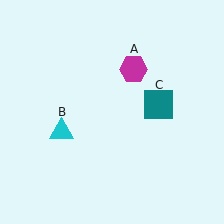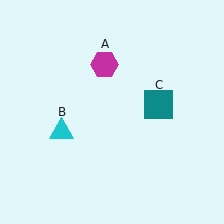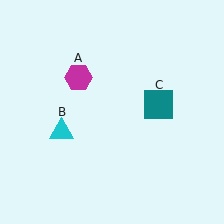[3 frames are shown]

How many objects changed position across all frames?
1 object changed position: magenta hexagon (object A).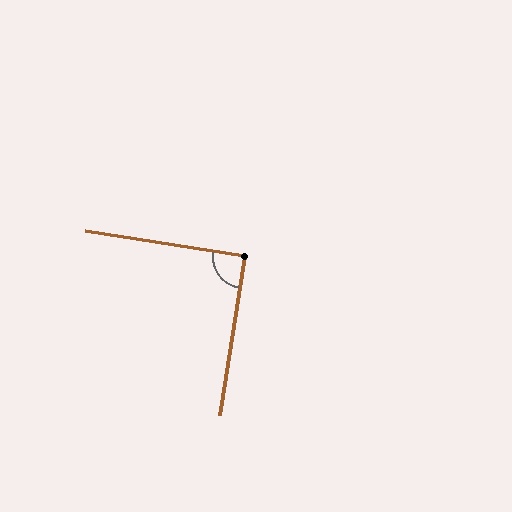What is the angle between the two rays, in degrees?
Approximately 90 degrees.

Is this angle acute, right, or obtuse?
It is approximately a right angle.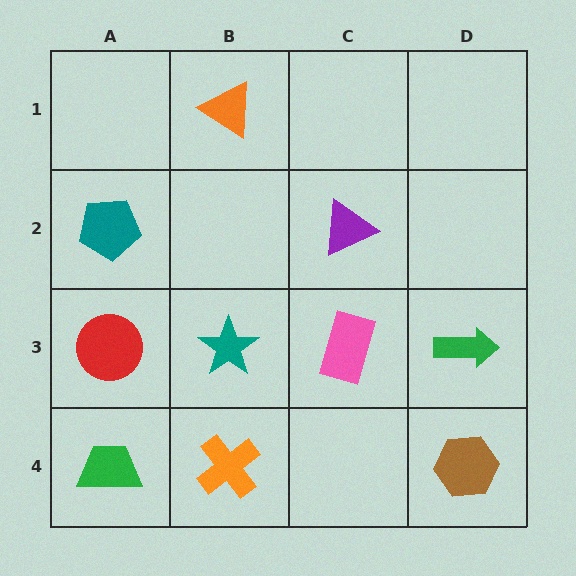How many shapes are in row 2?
2 shapes.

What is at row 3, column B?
A teal star.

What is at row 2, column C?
A purple triangle.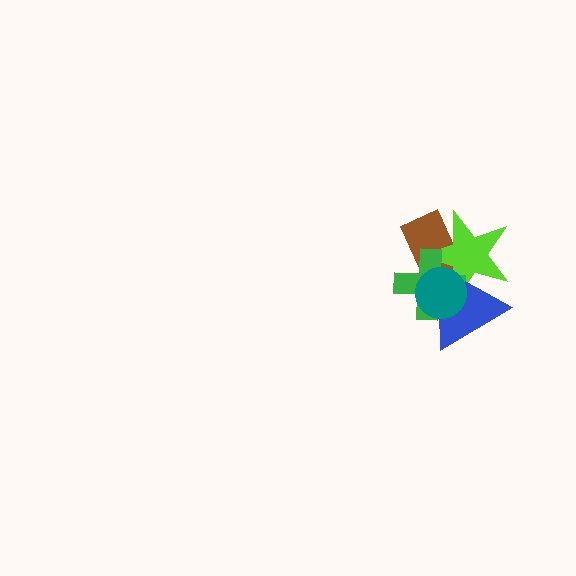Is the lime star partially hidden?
Yes, it is partially covered by another shape.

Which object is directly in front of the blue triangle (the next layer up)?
The green cross is directly in front of the blue triangle.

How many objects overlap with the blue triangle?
4 objects overlap with the blue triangle.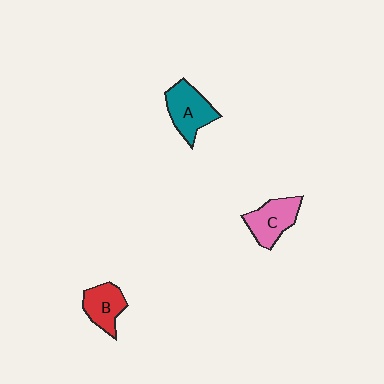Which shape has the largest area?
Shape A (teal).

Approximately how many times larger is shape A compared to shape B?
Approximately 1.3 times.